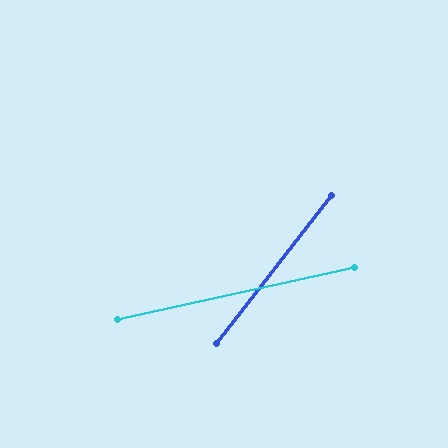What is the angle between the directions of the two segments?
Approximately 40 degrees.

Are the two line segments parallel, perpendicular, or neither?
Neither parallel nor perpendicular — they differ by about 40°.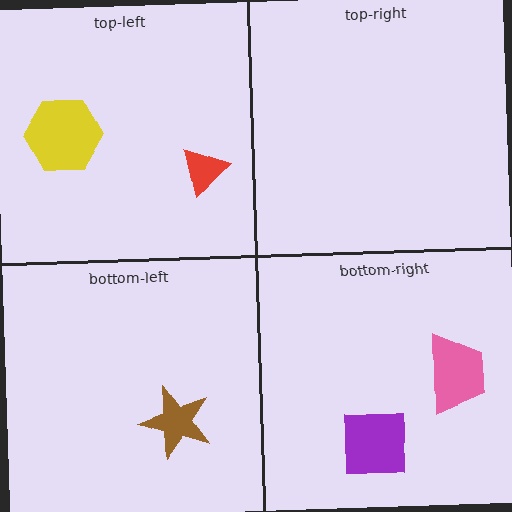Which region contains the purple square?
The bottom-right region.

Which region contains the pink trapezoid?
The bottom-right region.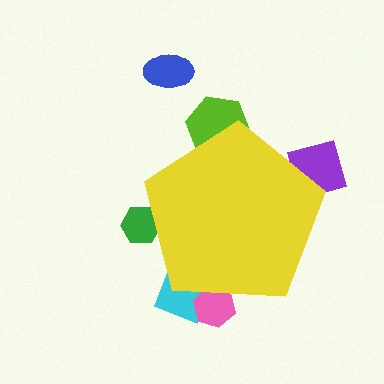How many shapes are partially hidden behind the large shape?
5 shapes are partially hidden.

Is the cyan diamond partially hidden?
Yes, the cyan diamond is partially hidden behind the yellow pentagon.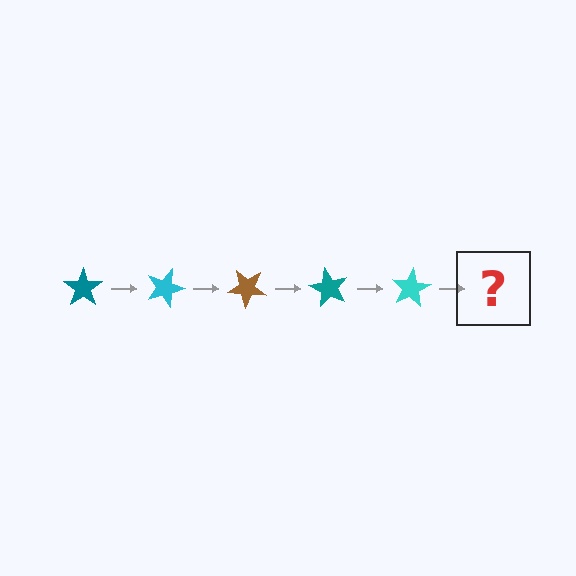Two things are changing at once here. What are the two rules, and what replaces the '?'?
The two rules are that it rotates 20 degrees each step and the color cycles through teal, cyan, and brown. The '?' should be a brown star, rotated 100 degrees from the start.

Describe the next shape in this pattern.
It should be a brown star, rotated 100 degrees from the start.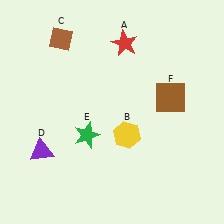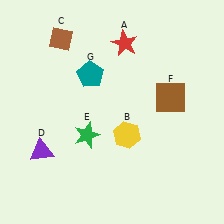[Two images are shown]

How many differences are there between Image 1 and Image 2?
There is 1 difference between the two images.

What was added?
A teal pentagon (G) was added in Image 2.